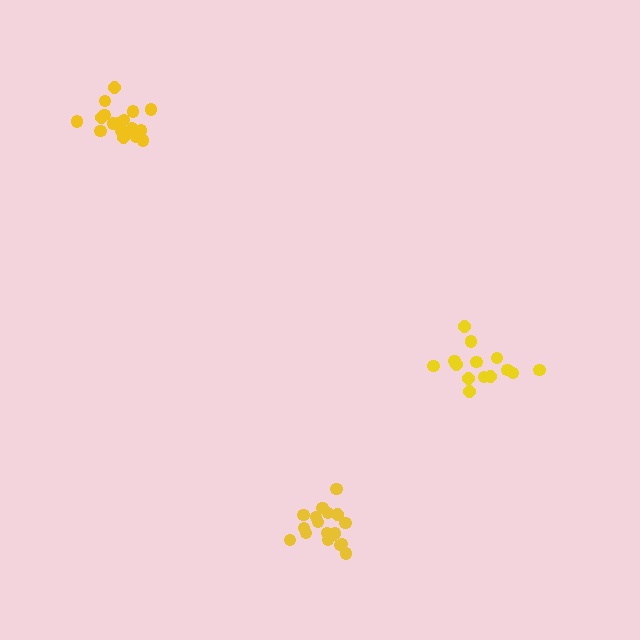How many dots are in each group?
Group 1: 14 dots, Group 2: 18 dots, Group 3: 19 dots (51 total).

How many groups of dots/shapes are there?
There are 3 groups.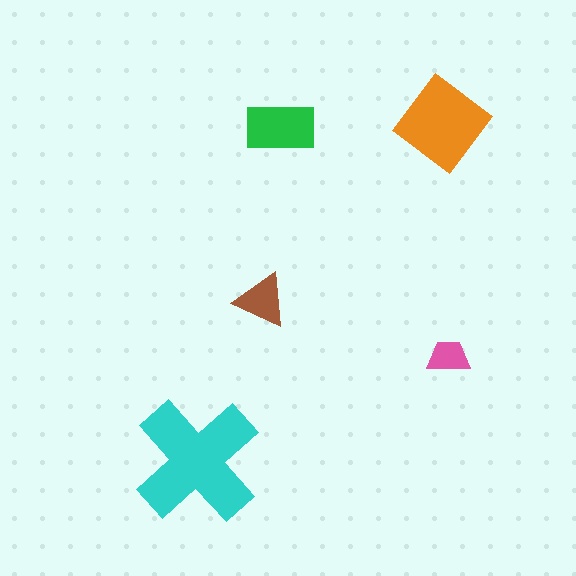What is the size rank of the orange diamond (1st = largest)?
2nd.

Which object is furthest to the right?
The pink trapezoid is rightmost.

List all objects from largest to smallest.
The cyan cross, the orange diamond, the green rectangle, the brown triangle, the pink trapezoid.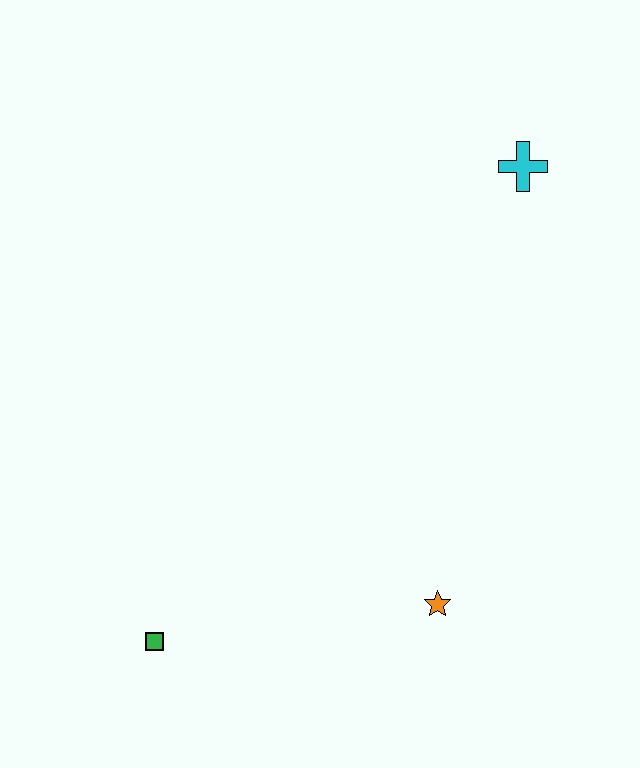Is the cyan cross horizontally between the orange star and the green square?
No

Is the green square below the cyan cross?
Yes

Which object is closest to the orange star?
The green square is closest to the orange star.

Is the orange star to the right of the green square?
Yes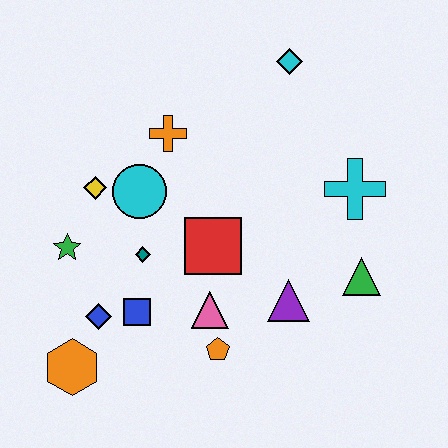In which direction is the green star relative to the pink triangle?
The green star is to the left of the pink triangle.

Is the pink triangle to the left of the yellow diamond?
No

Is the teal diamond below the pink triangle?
No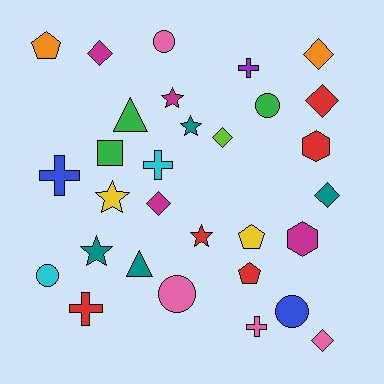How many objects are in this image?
There are 30 objects.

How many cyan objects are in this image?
There are 2 cyan objects.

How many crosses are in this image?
There are 5 crosses.